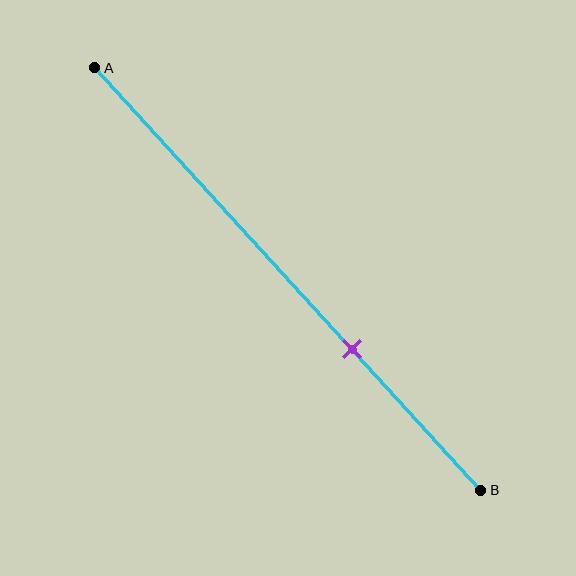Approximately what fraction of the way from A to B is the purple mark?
The purple mark is approximately 65% of the way from A to B.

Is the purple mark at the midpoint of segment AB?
No, the mark is at about 65% from A, not at the 50% midpoint.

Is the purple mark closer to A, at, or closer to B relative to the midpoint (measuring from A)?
The purple mark is closer to point B than the midpoint of segment AB.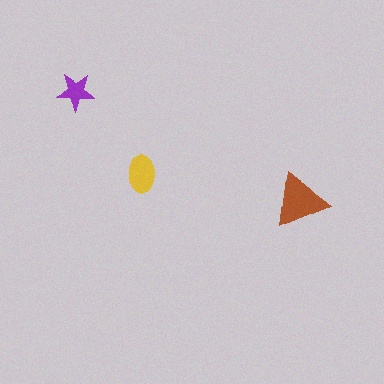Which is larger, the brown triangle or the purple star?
The brown triangle.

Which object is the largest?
The brown triangle.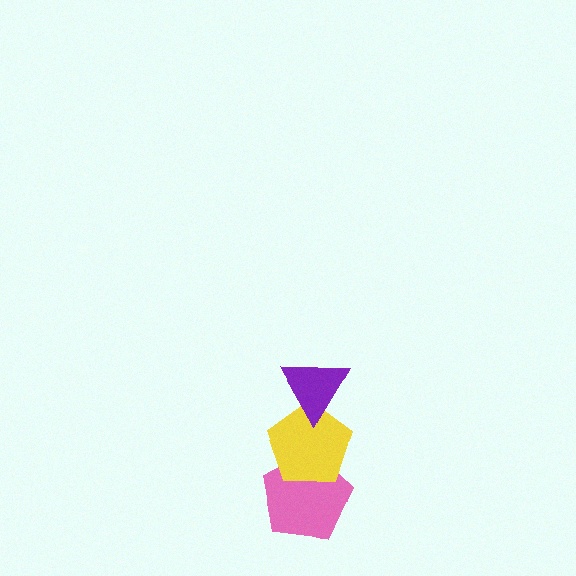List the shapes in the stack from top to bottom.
From top to bottom: the purple triangle, the yellow pentagon, the pink pentagon.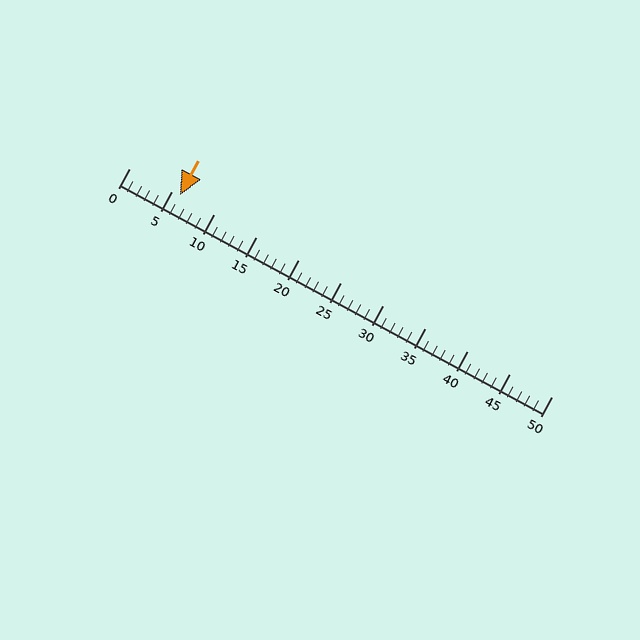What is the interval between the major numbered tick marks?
The major tick marks are spaced 5 units apart.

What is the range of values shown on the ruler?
The ruler shows values from 0 to 50.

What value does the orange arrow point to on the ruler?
The orange arrow points to approximately 6.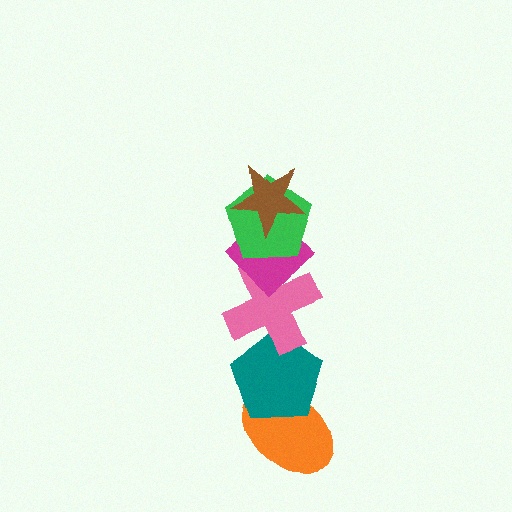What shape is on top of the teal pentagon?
The pink cross is on top of the teal pentagon.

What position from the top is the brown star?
The brown star is 1st from the top.